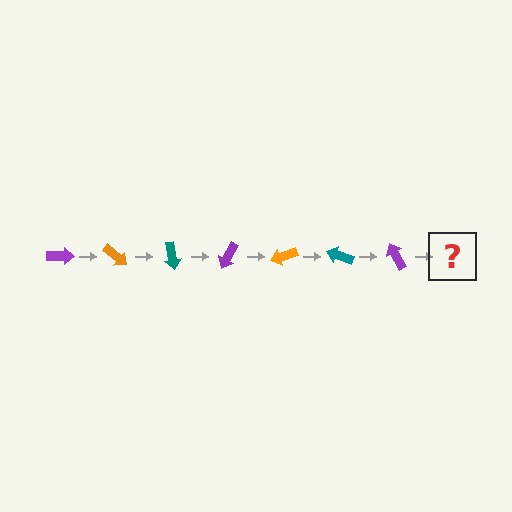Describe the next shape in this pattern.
It should be an orange arrow, rotated 280 degrees from the start.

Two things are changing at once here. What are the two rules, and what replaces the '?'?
The two rules are that it rotates 40 degrees each step and the color cycles through purple, orange, and teal. The '?' should be an orange arrow, rotated 280 degrees from the start.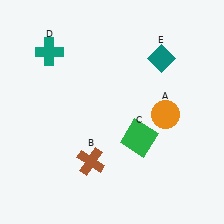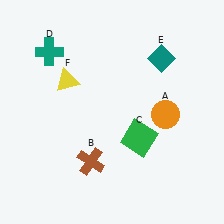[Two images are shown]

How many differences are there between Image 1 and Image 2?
There is 1 difference between the two images.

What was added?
A yellow triangle (F) was added in Image 2.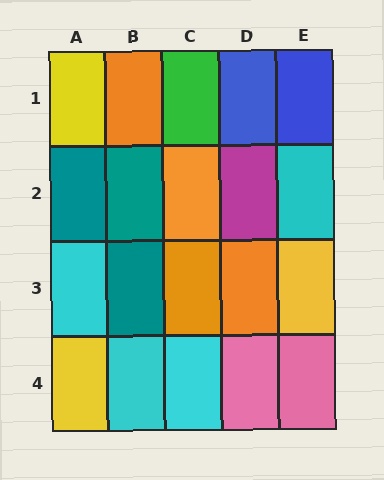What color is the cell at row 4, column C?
Cyan.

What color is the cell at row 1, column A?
Yellow.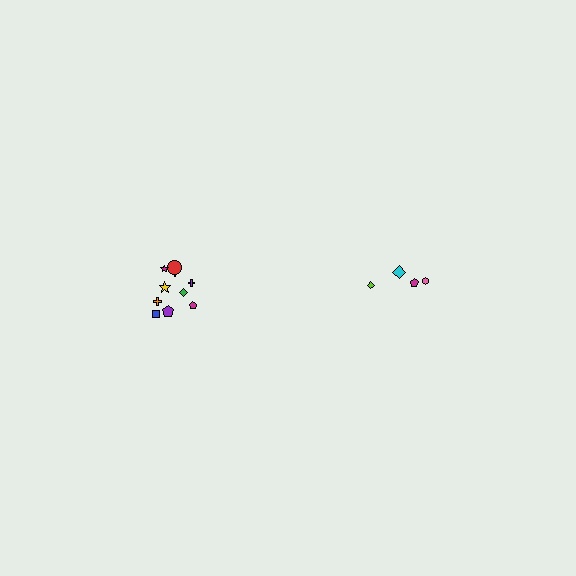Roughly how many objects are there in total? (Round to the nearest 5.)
Roughly 15 objects in total.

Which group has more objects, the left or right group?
The left group.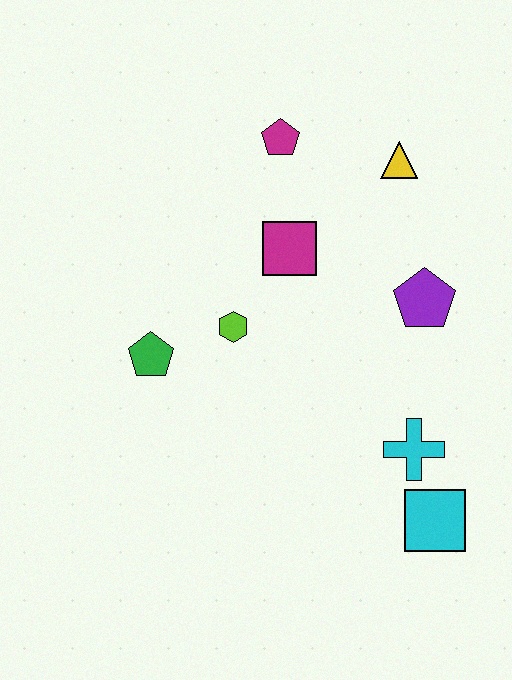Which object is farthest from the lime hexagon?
The cyan square is farthest from the lime hexagon.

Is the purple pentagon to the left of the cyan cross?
No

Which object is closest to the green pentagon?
The lime hexagon is closest to the green pentagon.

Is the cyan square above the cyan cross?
No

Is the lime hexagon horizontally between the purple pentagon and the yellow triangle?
No